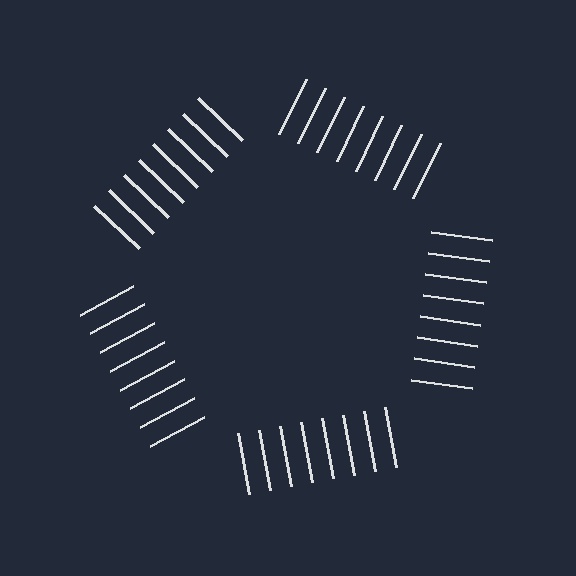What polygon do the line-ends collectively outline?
An illusory pentagon — the line segments terminate on its edges but no continuous stroke is drawn.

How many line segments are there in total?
40 — 8 along each of the 5 edges.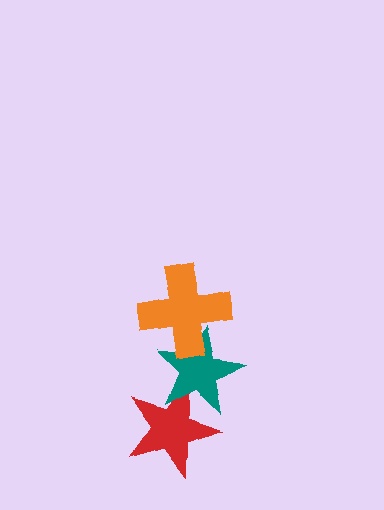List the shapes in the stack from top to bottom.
From top to bottom: the orange cross, the teal star, the red star.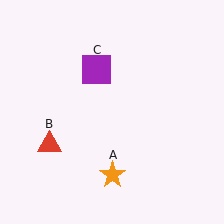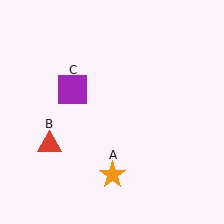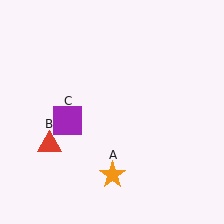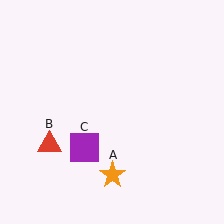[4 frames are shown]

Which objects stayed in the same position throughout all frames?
Orange star (object A) and red triangle (object B) remained stationary.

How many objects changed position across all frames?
1 object changed position: purple square (object C).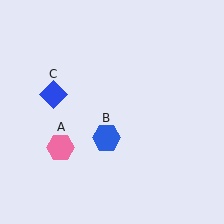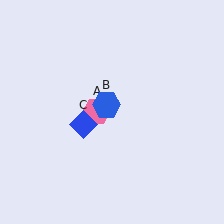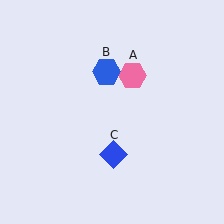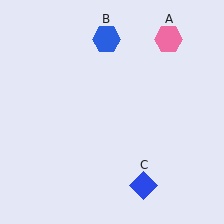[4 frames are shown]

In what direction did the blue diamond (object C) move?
The blue diamond (object C) moved down and to the right.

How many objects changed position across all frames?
3 objects changed position: pink hexagon (object A), blue hexagon (object B), blue diamond (object C).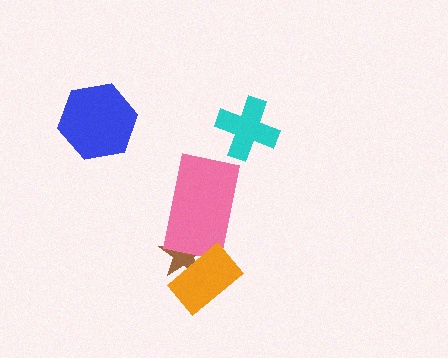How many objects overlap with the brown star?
2 objects overlap with the brown star.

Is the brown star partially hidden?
Yes, it is partially covered by another shape.